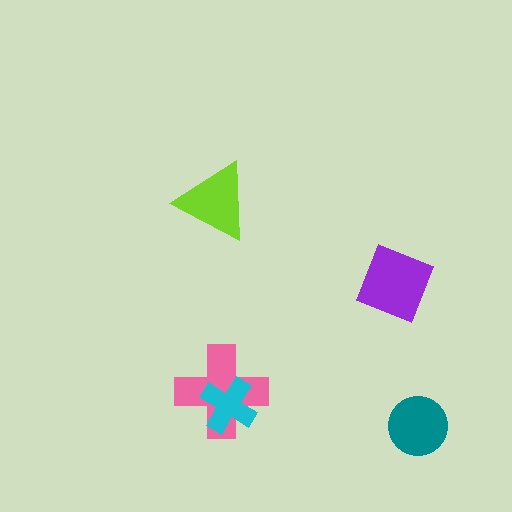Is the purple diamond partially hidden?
No, no other shape covers it.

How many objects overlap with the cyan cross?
1 object overlaps with the cyan cross.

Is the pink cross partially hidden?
Yes, it is partially covered by another shape.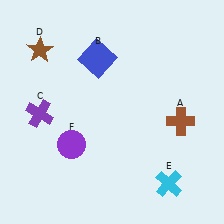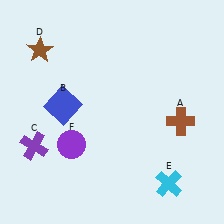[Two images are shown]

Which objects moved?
The objects that moved are: the blue square (B), the purple cross (C).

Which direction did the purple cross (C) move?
The purple cross (C) moved down.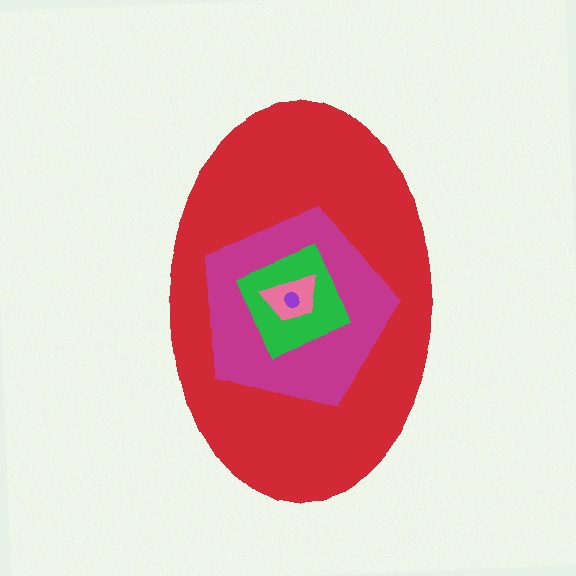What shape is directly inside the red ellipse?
The magenta pentagon.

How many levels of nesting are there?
5.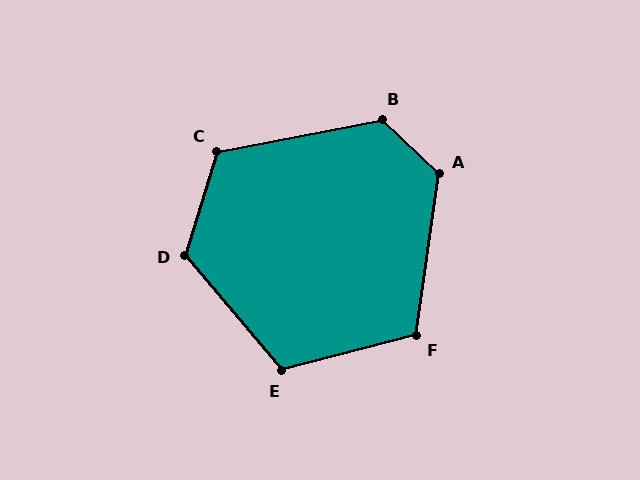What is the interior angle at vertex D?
Approximately 123 degrees (obtuse).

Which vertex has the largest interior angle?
A, at approximately 126 degrees.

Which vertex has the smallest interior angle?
F, at approximately 112 degrees.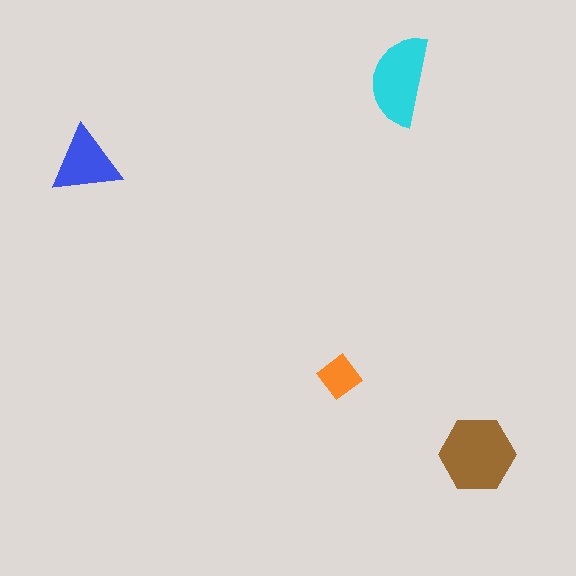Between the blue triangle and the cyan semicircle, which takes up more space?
The cyan semicircle.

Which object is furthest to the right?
The brown hexagon is rightmost.